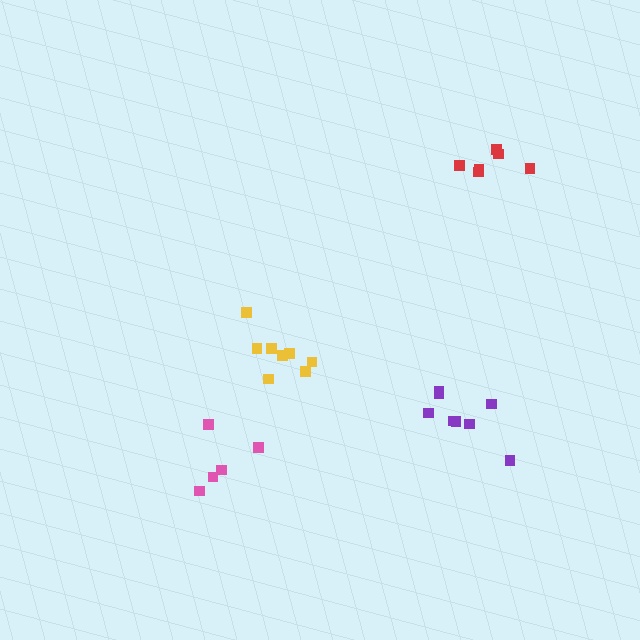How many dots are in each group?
Group 1: 8 dots, Group 2: 8 dots, Group 3: 6 dots, Group 4: 5 dots (27 total).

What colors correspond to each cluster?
The clusters are colored: purple, yellow, red, pink.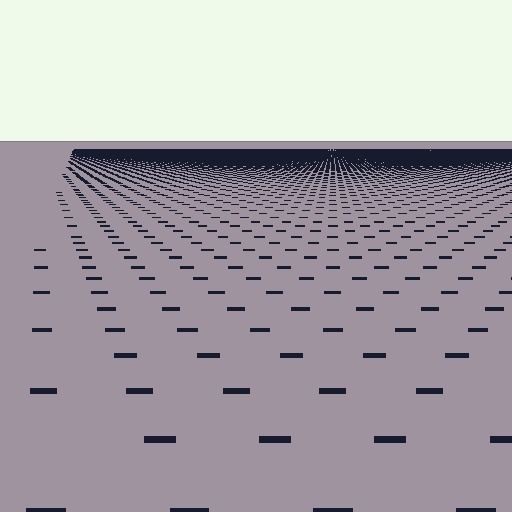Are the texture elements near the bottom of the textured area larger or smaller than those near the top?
Larger. Near the bottom, elements are closer to the viewer and appear at a bigger on-screen size.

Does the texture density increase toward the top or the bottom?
Density increases toward the top.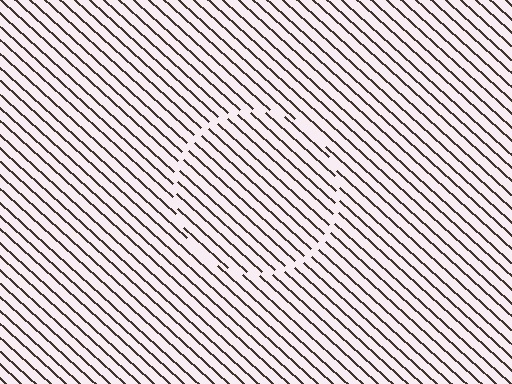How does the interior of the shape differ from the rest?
The interior of the shape contains the same grating, shifted by half a period — the contour is defined by the phase discontinuity where line-ends from the inner and outer gratings abut.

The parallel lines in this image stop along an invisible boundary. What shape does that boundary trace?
An illusory circle. The interior of the shape contains the same grating, shifted by half a period — the contour is defined by the phase discontinuity where line-ends from the inner and outer gratings abut.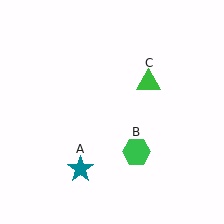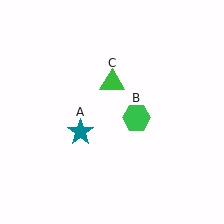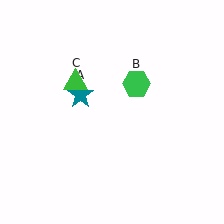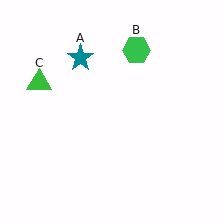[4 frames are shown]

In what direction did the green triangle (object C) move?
The green triangle (object C) moved left.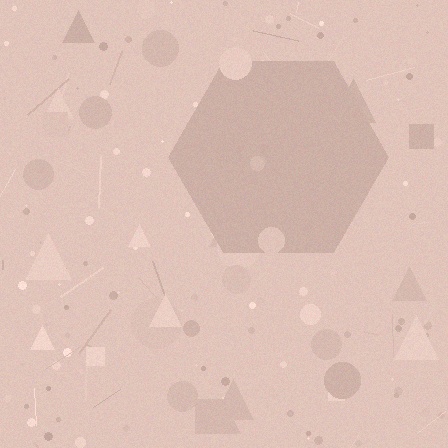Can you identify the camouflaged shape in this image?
The camouflaged shape is a hexagon.